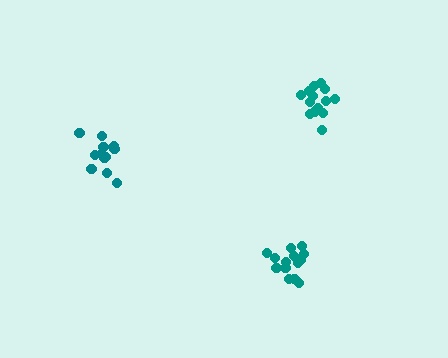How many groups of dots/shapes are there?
There are 3 groups.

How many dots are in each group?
Group 1: 12 dots, Group 2: 14 dots, Group 3: 14 dots (40 total).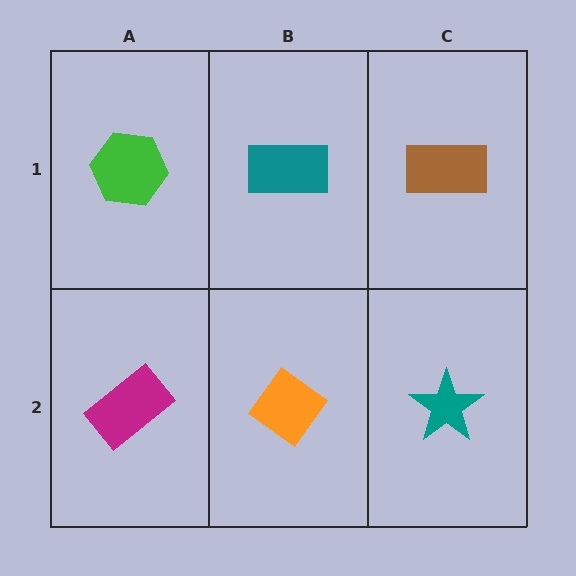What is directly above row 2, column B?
A teal rectangle.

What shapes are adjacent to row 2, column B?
A teal rectangle (row 1, column B), a magenta rectangle (row 2, column A), a teal star (row 2, column C).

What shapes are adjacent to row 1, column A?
A magenta rectangle (row 2, column A), a teal rectangle (row 1, column B).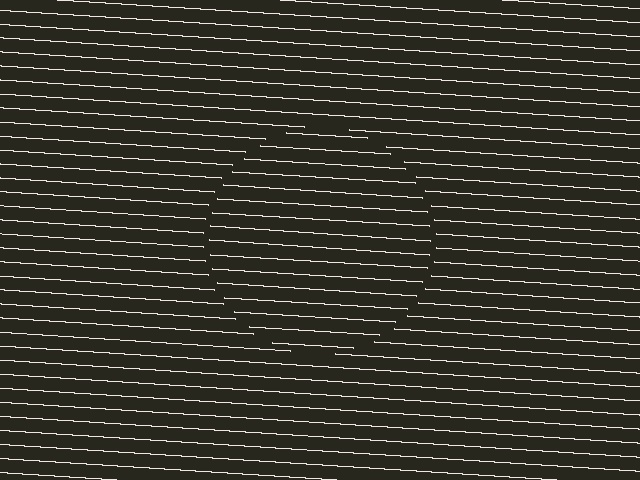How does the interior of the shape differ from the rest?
The interior of the shape contains the same grating, shifted by half a period — the contour is defined by the phase discontinuity where line-ends from the inner and outer gratings abut.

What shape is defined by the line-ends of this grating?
An illusory circle. The interior of the shape contains the same grating, shifted by half a period — the contour is defined by the phase discontinuity where line-ends from the inner and outer gratings abut.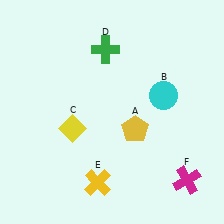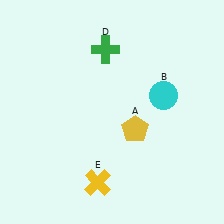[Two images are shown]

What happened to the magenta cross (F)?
The magenta cross (F) was removed in Image 2. It was in the bottom-right area of Image 1.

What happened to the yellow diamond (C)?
The yellow diamond (C) was removed in Image 2. It was in the bottom-left area of Image 1.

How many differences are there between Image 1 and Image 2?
There are 2 differences between the two images.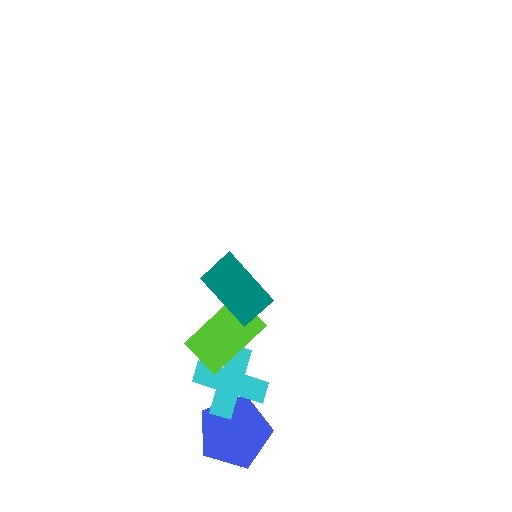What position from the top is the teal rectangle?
The teal rectangle is 1st from the top.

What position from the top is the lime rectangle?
The lime rectangle is 2nd from the top.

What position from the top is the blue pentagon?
The blue pentagon is 4th from the top.